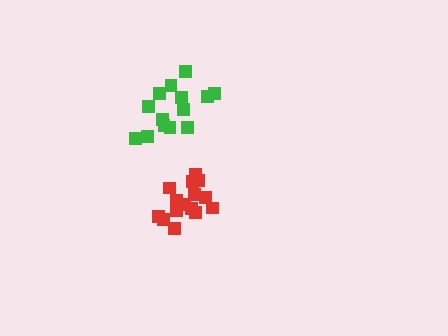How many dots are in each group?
Group 1: 15 dots, Group 2: 14 dots (29 total).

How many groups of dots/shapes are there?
There are 2 groups.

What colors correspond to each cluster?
The clusters are colored: red, green.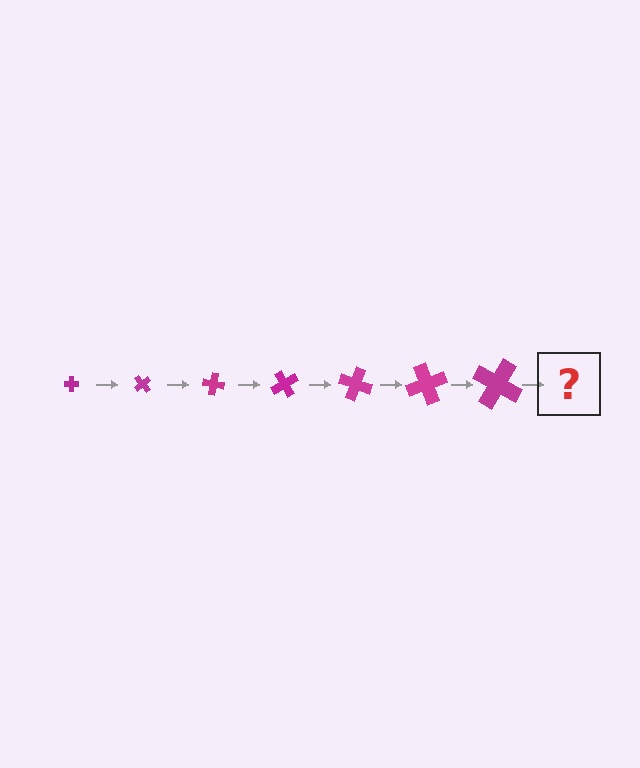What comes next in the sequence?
The next element should be a cross, larger than the previous one and rotated 350 degrees from the start.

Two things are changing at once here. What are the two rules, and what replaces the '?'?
The two rules are that the cross grows larger each step and it rotates 50 degrees each step. The '?' should be a cross, larger than the previous one and rotated 350 degrees from the start.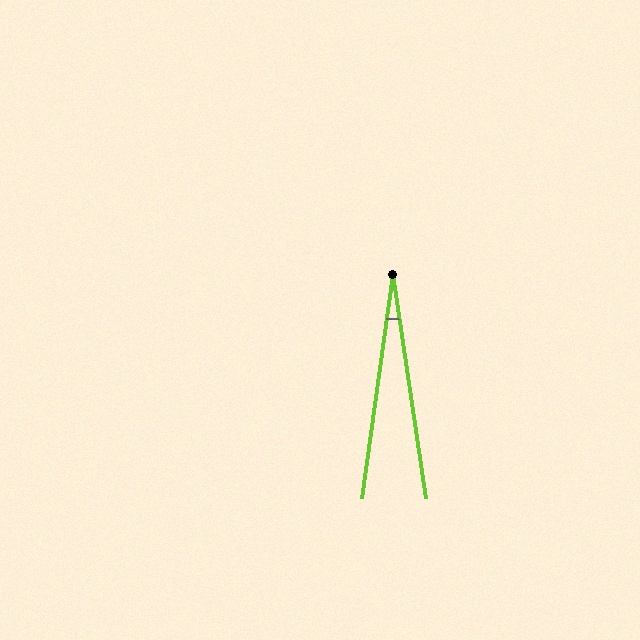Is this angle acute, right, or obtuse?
It is acute.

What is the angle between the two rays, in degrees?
Approximately 16 degrees.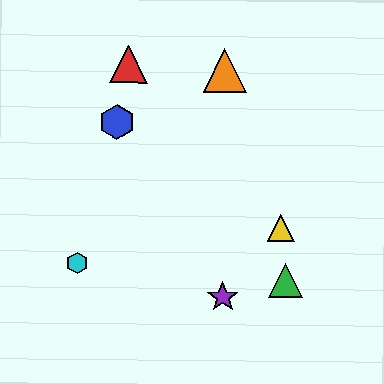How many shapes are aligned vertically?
2 shapes (the purple star, the orange triangle) are aligned vertically.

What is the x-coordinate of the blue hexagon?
The blue hexagon is at x≈117.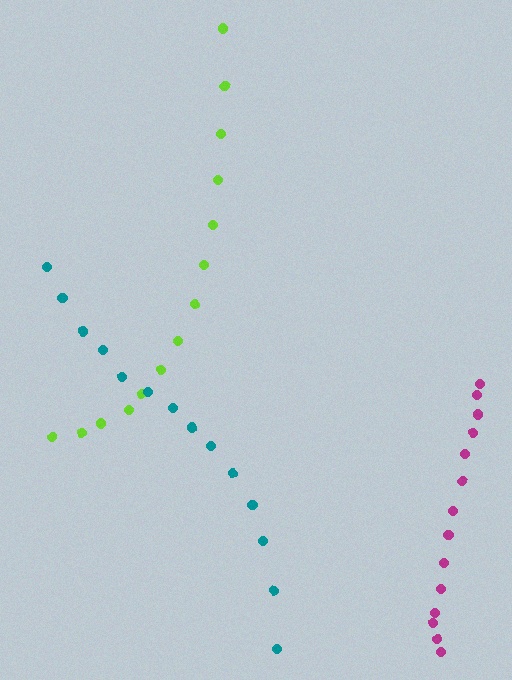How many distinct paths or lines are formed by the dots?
There are 3 distinct paths.